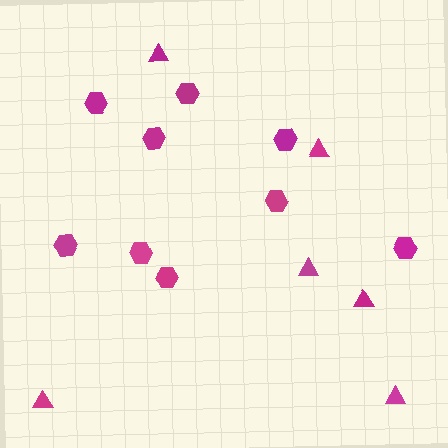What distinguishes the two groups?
There are 2 groups: one group of triangles (6) and one group of hexagons (9).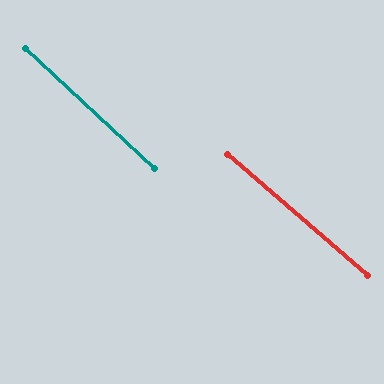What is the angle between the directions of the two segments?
Approximately 2 degrees.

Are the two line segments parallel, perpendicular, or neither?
Parallel — their directions differ by only 2.0°.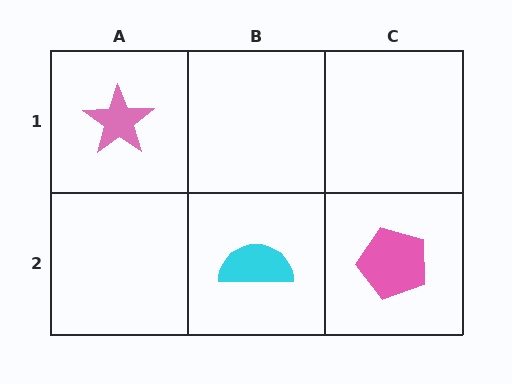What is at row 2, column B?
A cyan semicircle.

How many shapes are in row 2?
2 shapes.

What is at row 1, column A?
A pink star.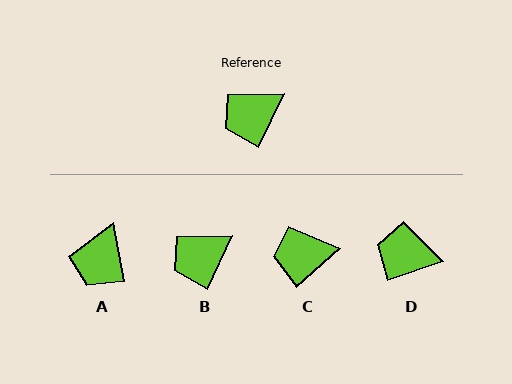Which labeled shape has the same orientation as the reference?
B.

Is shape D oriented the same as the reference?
No, it is off by about 45 degrees.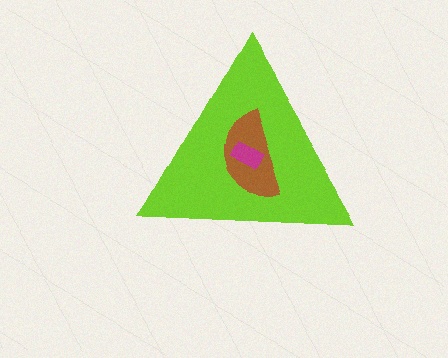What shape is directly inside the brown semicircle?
The magenta rectangle.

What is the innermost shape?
The magenta rectangle.